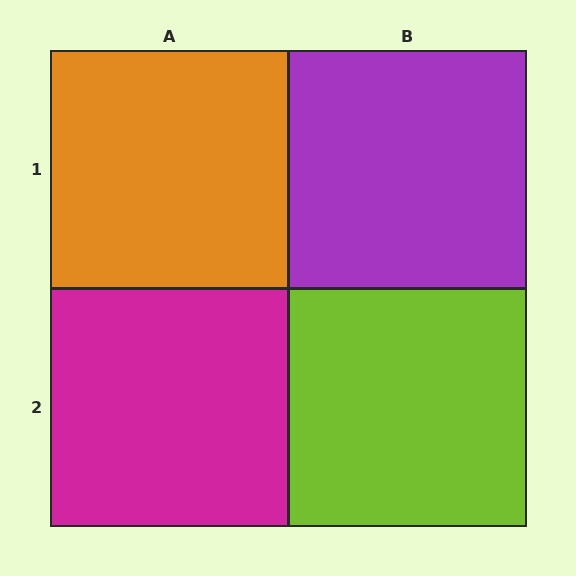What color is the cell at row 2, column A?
Magenta.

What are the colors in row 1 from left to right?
Orange, purple.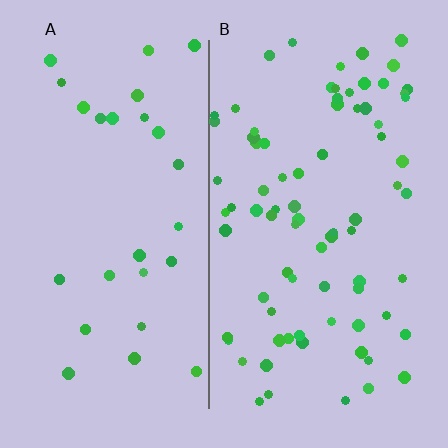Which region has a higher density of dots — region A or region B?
B (the right).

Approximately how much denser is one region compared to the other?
Approximately 2.9× — region B over region A.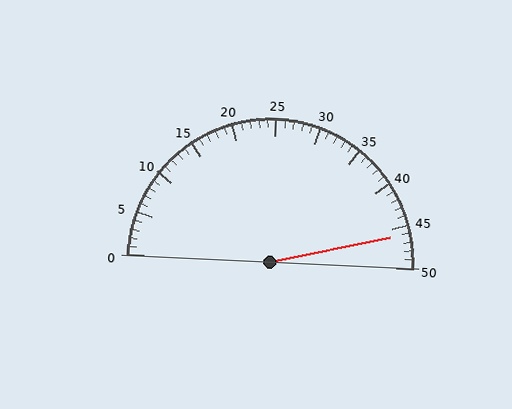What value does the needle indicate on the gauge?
The needle indicates approximately 46.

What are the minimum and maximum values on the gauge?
The gauge ranges from 0 to 50.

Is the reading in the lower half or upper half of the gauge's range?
The reading is in the upper half of the range (0 to 50).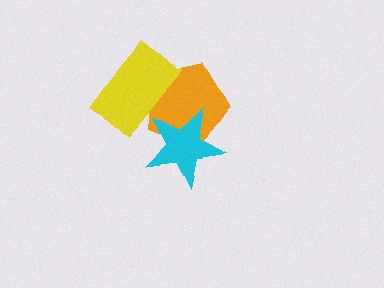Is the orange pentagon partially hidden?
Yes, it is partially covered by another shape.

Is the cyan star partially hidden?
No, no other shape covers it.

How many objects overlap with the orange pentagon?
2 objects overlap with the orange pentagon.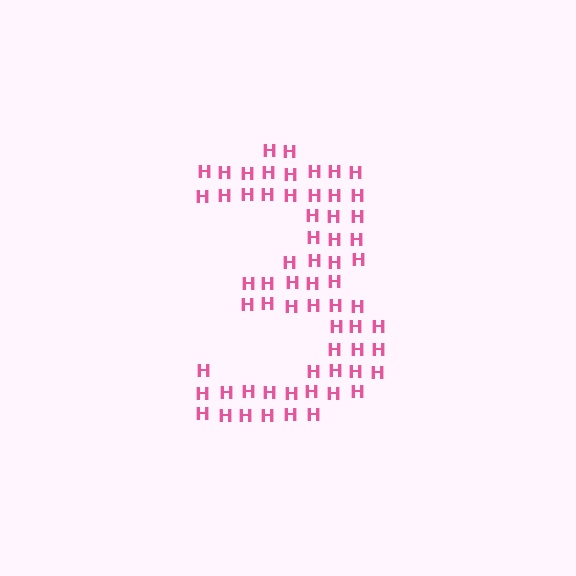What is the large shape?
The large shape is the digit 3.